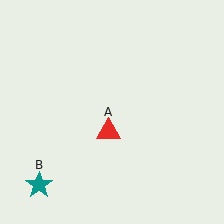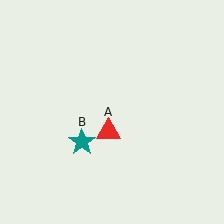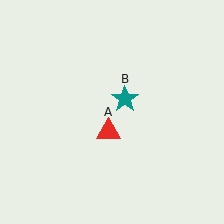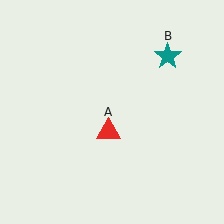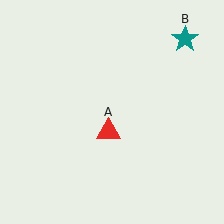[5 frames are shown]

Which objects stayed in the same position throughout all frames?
Red triangle (object A) remained stationary.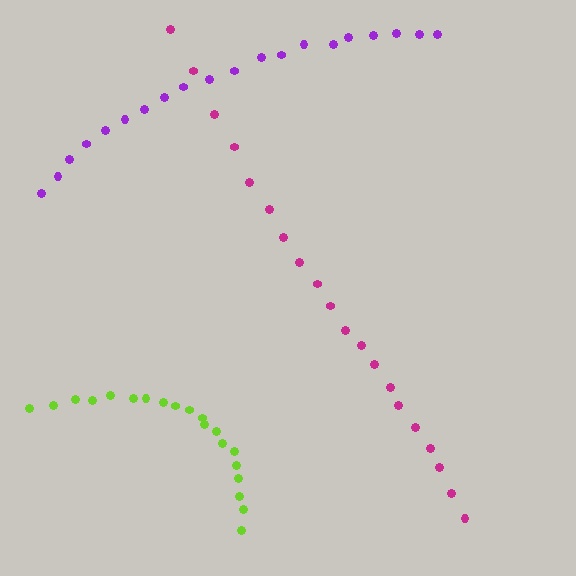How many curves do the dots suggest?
There are 3 distinct paths.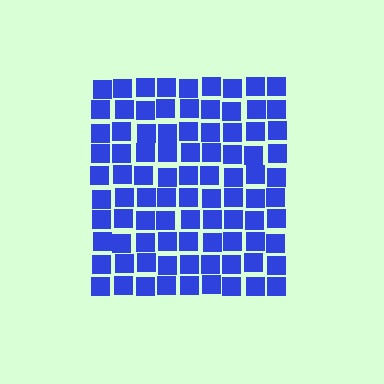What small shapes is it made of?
It is made of small squares.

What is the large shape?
The large shape is a square.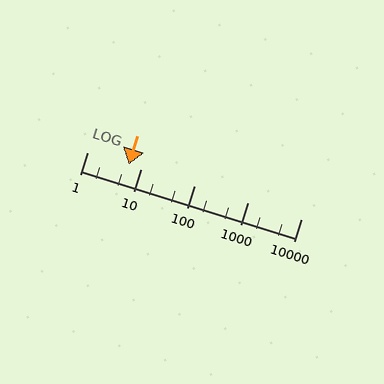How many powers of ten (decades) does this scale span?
The scale spans 4 decades, from 1 to 10000.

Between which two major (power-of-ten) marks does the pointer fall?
The pointer is between 1 and 10.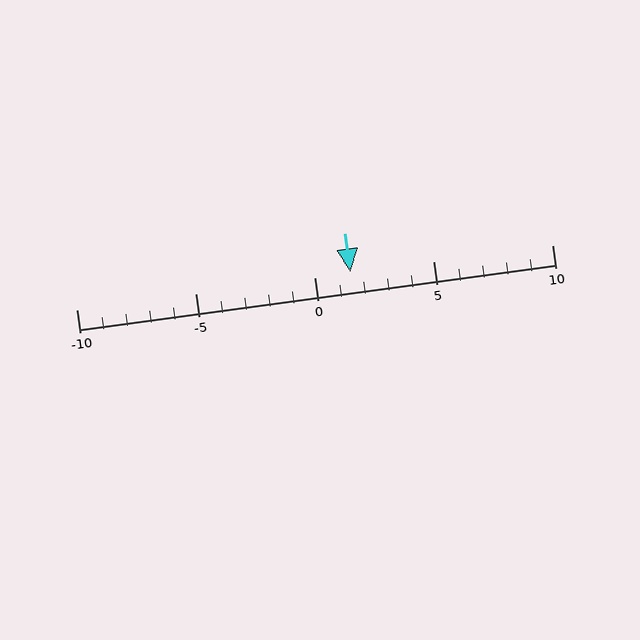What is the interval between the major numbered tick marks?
The major tick marks are spaced 5 units apart.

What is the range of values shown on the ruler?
The ruler shows values from -10 to 10.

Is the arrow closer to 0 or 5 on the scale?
The arrow is closer to 0.